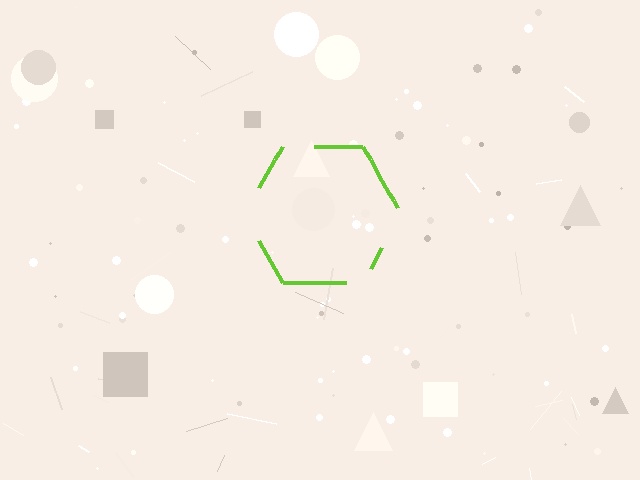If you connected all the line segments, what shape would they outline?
They would outline a hexagon.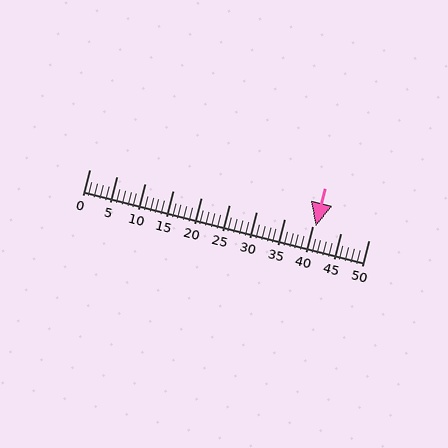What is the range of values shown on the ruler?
The ruler shows values from 0 to 50.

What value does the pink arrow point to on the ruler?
The pink arrow points to approximately 40.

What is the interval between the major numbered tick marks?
The major tick marks are spaced 5 units apart.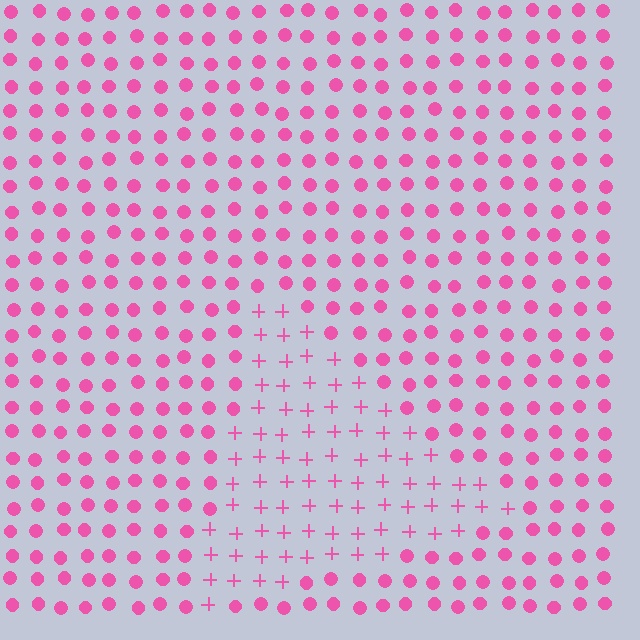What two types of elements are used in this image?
The image uses plus signs inside the triangle region and circles outside it.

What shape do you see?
I see a triangle.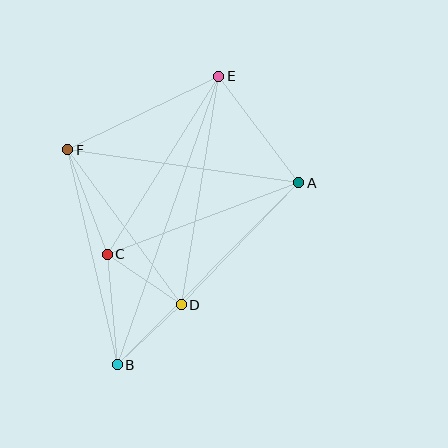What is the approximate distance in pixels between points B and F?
The distance between B and F is approximately 220 pixels.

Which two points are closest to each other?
Points B and D are closest to each other.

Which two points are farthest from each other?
Points B and E are farthest from each other.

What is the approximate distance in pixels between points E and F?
The distance between E and F is approximately 168 pixels.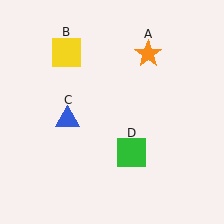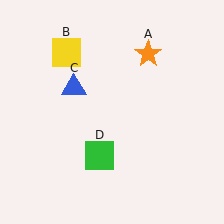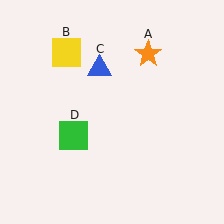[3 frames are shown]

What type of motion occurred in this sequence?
The blue triangle (object C), green square (object D) rotated clockwise around the center of the scene.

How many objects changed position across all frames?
2 objects changed position: blue triangle (object C), green square (object D).